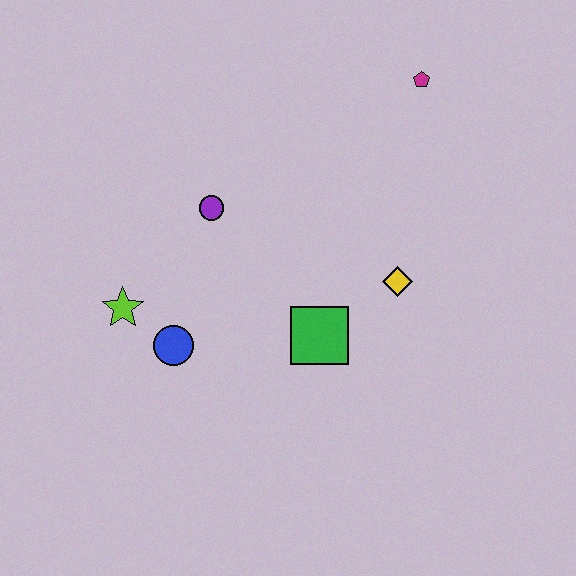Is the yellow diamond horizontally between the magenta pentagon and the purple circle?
Yes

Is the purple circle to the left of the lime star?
No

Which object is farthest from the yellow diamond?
The lime star is farthest from the yellow diamond.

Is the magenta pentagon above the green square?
Yes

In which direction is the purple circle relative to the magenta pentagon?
The purple circle is to the left of the magenta pentagon.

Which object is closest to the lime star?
The blue circle is closest to the lime star.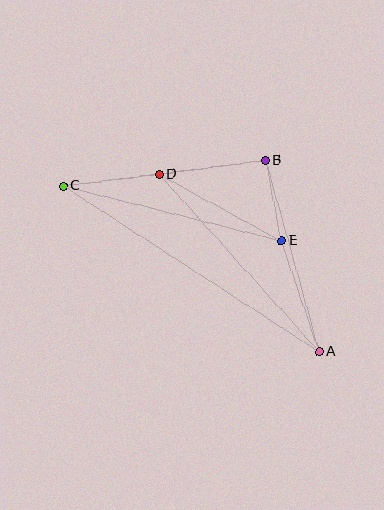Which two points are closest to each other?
Points B and E are closest to each other.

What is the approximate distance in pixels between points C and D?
The distance between C and D is approximately 97 pixels.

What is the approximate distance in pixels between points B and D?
The distance between B and D is approximately 107 pixels.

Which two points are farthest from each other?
Points A and C are farthest from each other.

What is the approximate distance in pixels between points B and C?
The distance between B and C is approximately 204 pixels.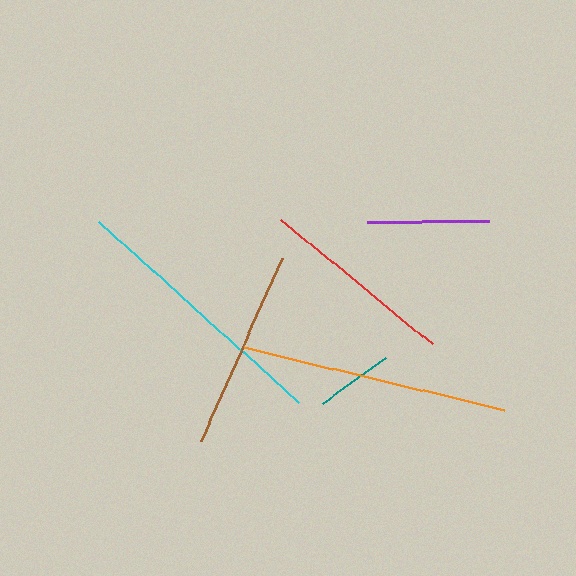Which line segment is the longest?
The cyan line is the longest at approximately 269 pixels.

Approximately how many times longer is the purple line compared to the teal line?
The purple line is approximately 1.6 times the length of the teal line.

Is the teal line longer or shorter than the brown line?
The brown line is longer than the teal line.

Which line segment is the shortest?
The teal line is the shortest at approximately 78 pixels.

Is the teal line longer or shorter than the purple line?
The purple line is longer than the teal line.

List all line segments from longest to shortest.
From longest to shortest: cyan, orange, brown, red, purple, teal.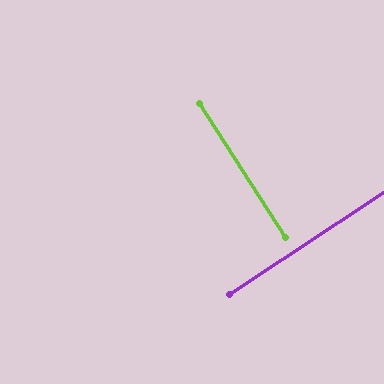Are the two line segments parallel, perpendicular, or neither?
Perpendicular — they meet at approximately 89°.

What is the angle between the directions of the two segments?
Approximately 89 degrees.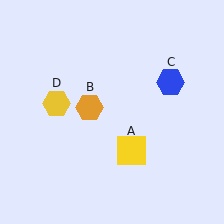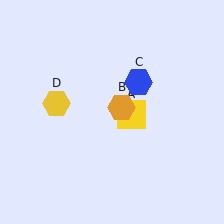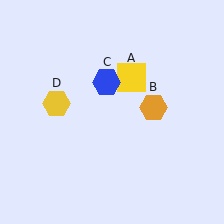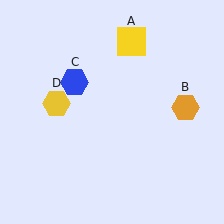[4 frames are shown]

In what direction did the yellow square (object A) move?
The yellow square (object A) moved up.